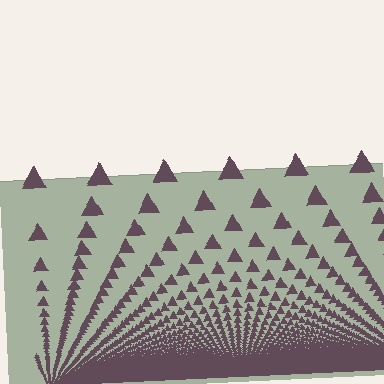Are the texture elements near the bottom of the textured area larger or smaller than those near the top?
Smaller. The gradient is inverted — elements near the bottom are smaller and denser.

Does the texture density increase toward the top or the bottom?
Density increases toward the bottom.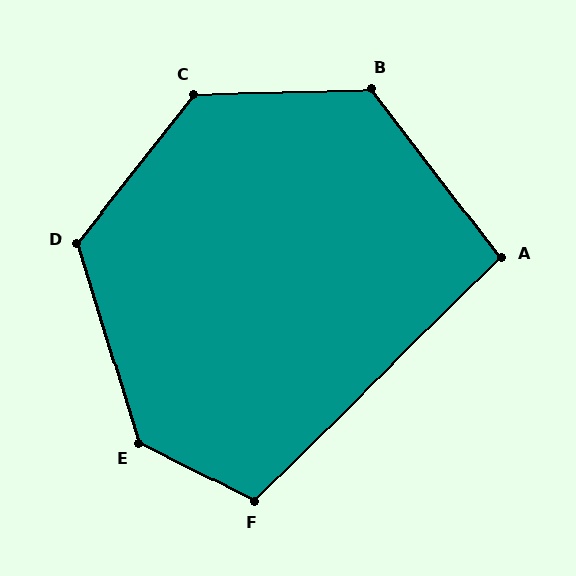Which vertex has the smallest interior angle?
A, at approximately 97 degrees.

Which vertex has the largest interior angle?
E, at approximately 133 degrees.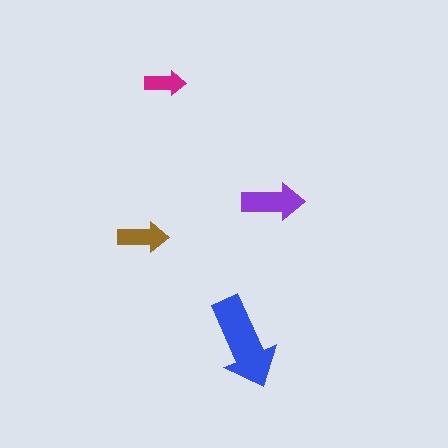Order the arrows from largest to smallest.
the blue one, the purple one, the brown one, the magenta one.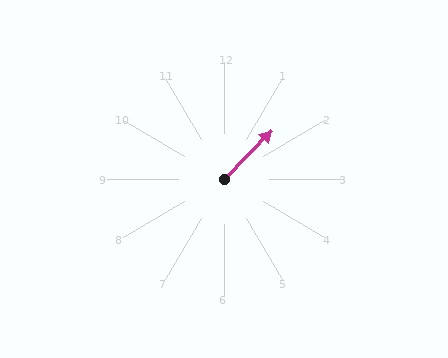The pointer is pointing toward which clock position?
Roughly 1 o'clock.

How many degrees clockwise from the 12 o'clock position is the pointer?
Approximately 44 degrees.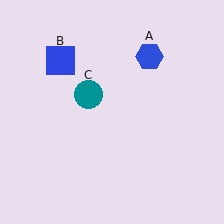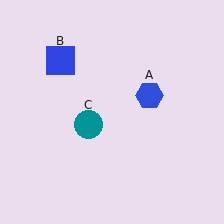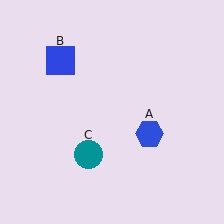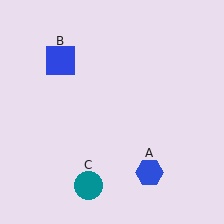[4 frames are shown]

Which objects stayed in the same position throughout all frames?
Blue square (object B) remained stationary.